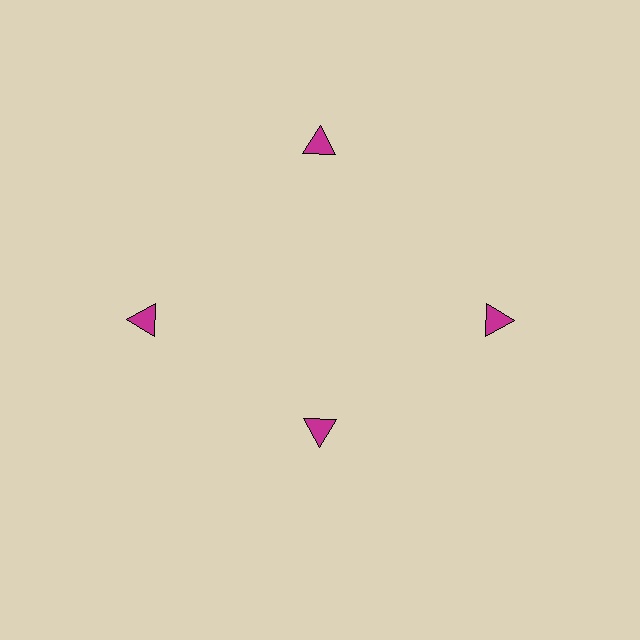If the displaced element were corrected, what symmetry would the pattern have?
It would have 4-fold rotational symmetry — the pattern would map onto itself every 90 degrees.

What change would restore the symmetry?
The symmetry would be restored by moving it outward, back onto the ring so that all 4 triangles sit at equal angles and equal distance from the center.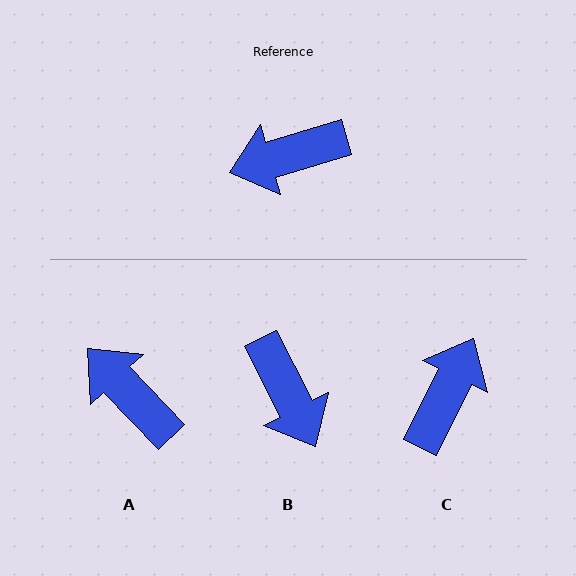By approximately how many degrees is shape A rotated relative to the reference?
Approximately 63 degrees clockwise.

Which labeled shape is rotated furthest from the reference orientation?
C, about 133 degrees away.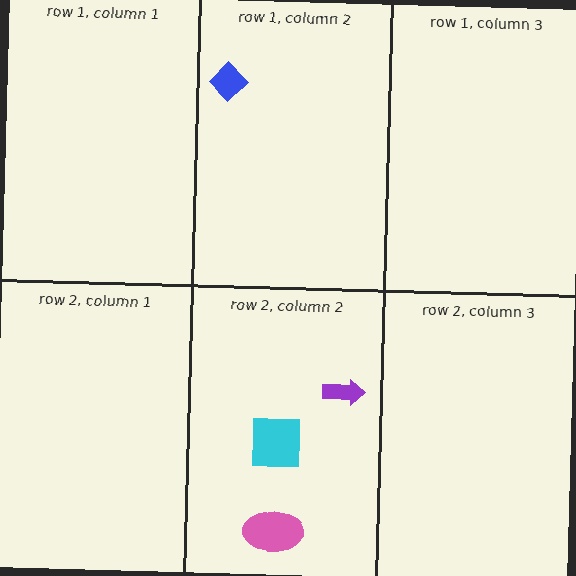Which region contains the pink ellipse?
The row 2, column 2 region.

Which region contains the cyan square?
The row 2, column 2 region.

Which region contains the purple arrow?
The row 2, column 2 region.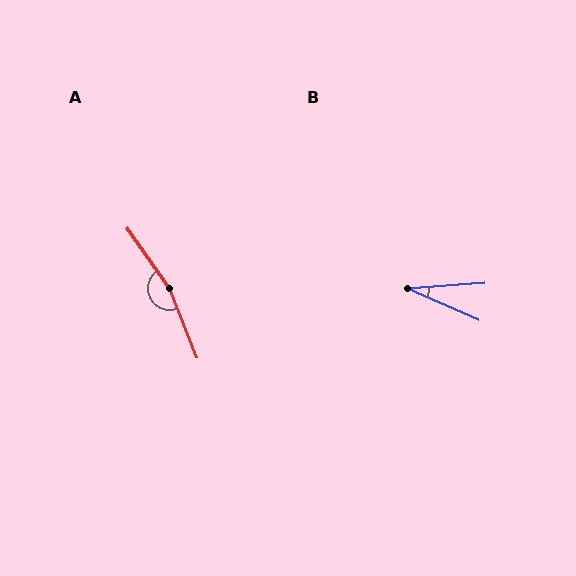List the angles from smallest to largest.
B (27°), A (166°).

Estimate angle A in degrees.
Approximately 166 degrees.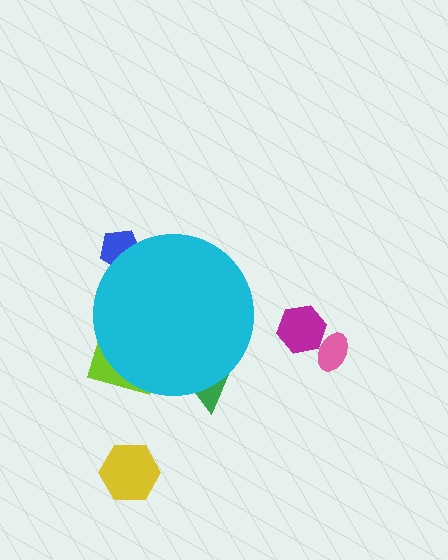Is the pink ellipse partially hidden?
No, the pink ellipse is fully visible.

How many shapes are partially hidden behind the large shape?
3 shapes are partially hidden.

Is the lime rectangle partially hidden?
Yes, the lime rectangle is partially hidden behind the cyan circle.